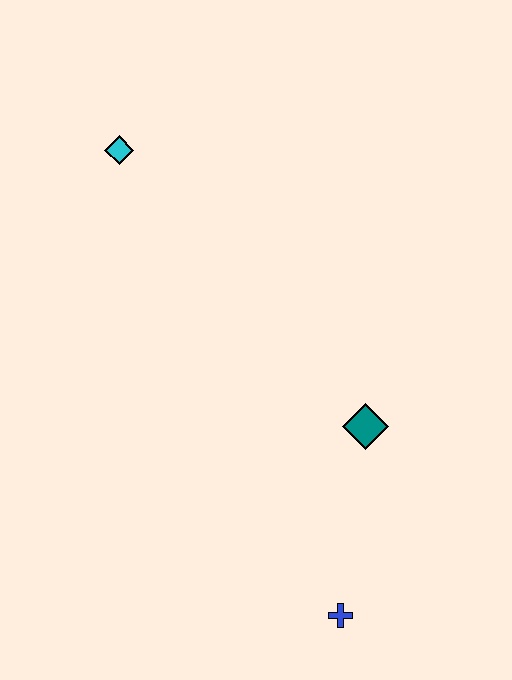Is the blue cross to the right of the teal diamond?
No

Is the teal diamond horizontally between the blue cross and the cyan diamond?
No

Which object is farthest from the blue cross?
The cyan diamond is farthest from the blue cross.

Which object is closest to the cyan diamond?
The teal diamond is closest to the cyan diamond.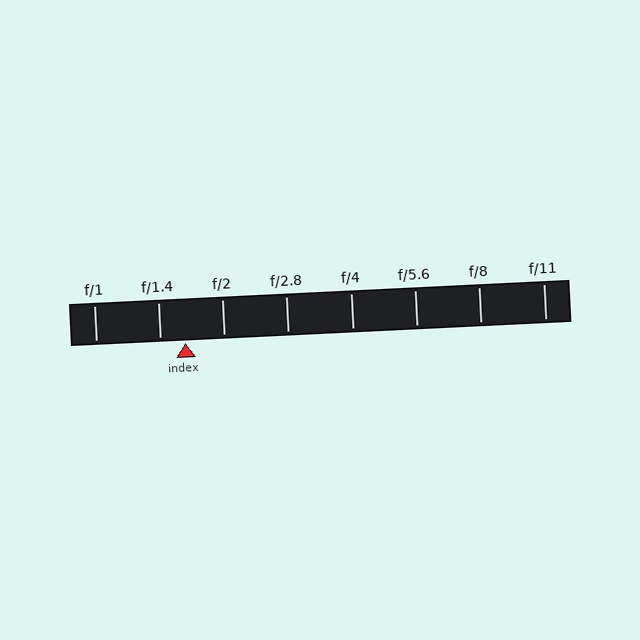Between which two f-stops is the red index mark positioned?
The index mark is between f/1.4 and f/2.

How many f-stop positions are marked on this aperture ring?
There are 8 f-stop positions marked.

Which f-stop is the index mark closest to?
The index mark is closest to f/1.4.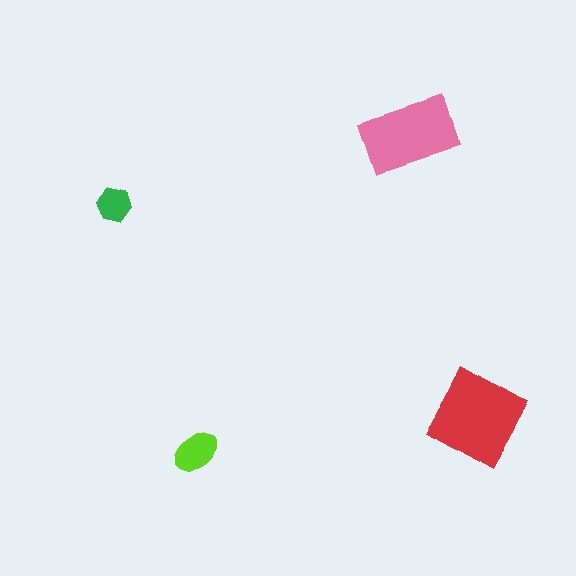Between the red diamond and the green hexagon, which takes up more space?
The red diamond.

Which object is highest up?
The pink rectangle is topmost.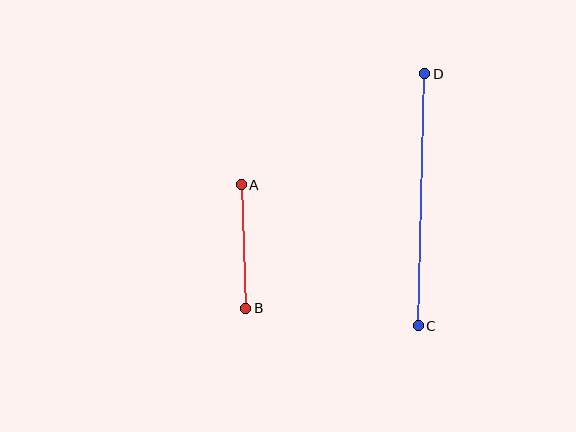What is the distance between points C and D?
The distance is approximately 252 pixels.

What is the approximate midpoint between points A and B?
The midpoint is at approximately (244, 247) pixels.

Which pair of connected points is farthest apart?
Points C and D are farthest apart.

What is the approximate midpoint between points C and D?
The midpoint is at approximately (421, 200) pixels.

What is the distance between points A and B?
The distance is approximately 124 pixels.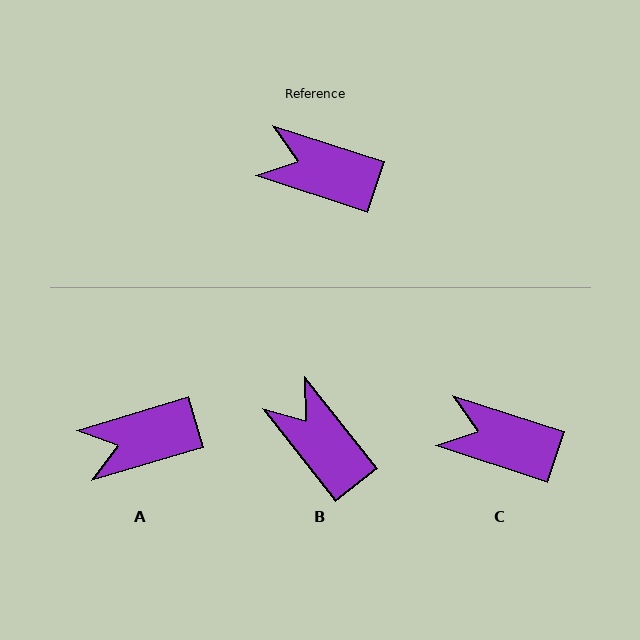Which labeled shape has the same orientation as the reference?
C.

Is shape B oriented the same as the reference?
No, it is off by about 34 degrees.